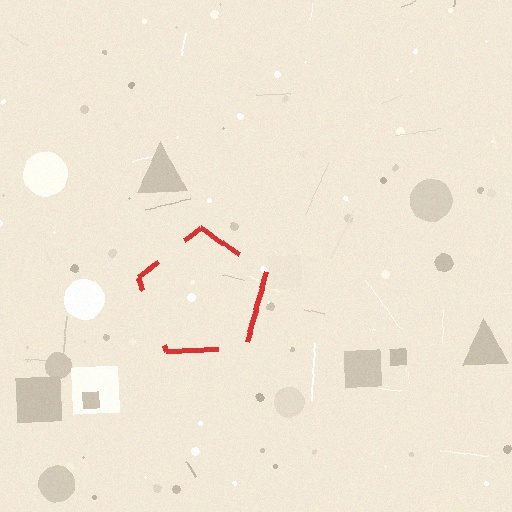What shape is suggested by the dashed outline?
The dashed outline suggests a pentagon.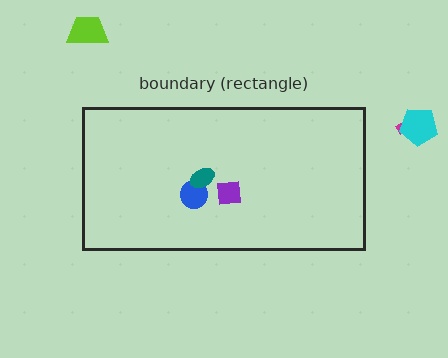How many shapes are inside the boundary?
3 inside, 3 outside.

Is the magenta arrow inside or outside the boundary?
Outside.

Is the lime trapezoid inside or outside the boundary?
Outside.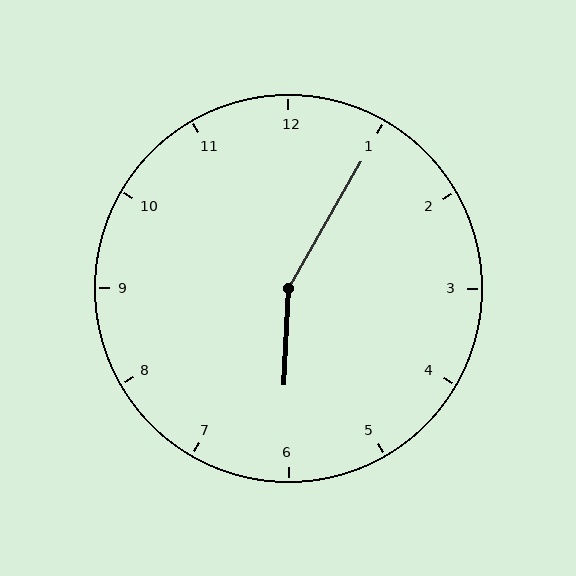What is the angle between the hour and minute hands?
Approximately 152 degrees.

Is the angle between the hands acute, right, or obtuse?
It is obtuse.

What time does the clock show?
6:05.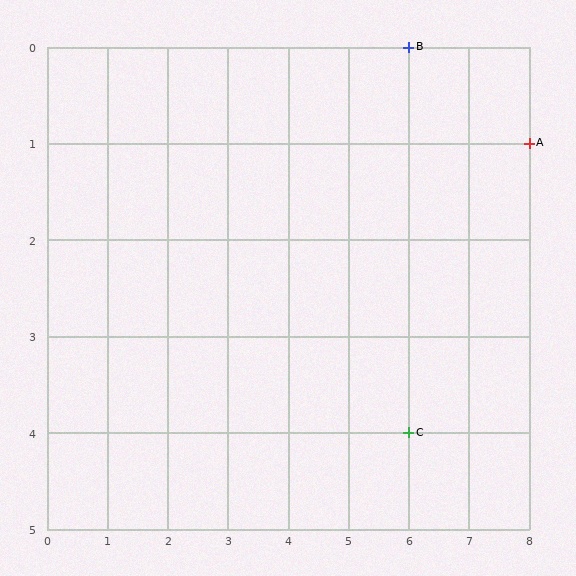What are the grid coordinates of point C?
Point C is at grid coordinates (6, 4).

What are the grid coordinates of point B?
Point B is at grid coordinates (6, 0).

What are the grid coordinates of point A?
Point A is at grid coordinates (8, 1).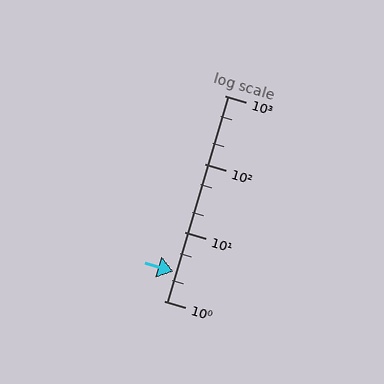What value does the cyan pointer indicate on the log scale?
The pointer indicates approximately 2.7.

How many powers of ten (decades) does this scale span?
The scale spans 3 decades, from 1 to 1000.